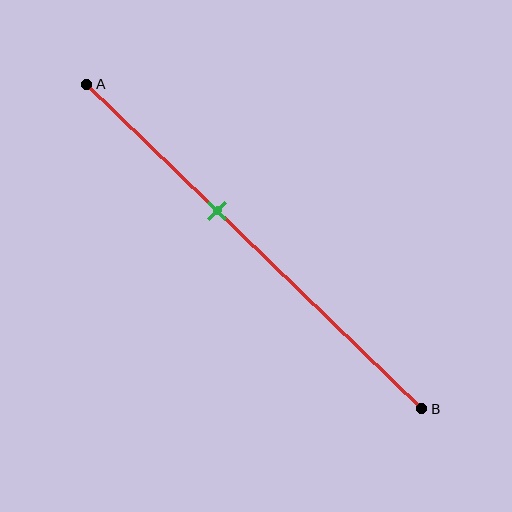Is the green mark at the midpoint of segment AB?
No, the mark is at about 40% from A, not at the 50% midpoint.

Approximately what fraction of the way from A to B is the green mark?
The green mark is approximately 40% of the way from A to B.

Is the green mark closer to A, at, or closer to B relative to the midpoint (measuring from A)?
The green mark is closer to point A than the midpoint of segment AB.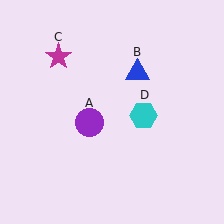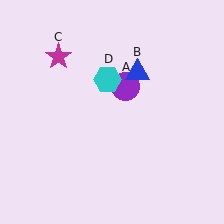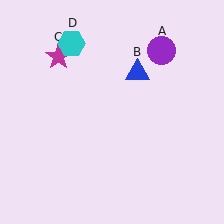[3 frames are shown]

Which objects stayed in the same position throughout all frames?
Blue triangle (object B) and magenta star (object C) remained stationary.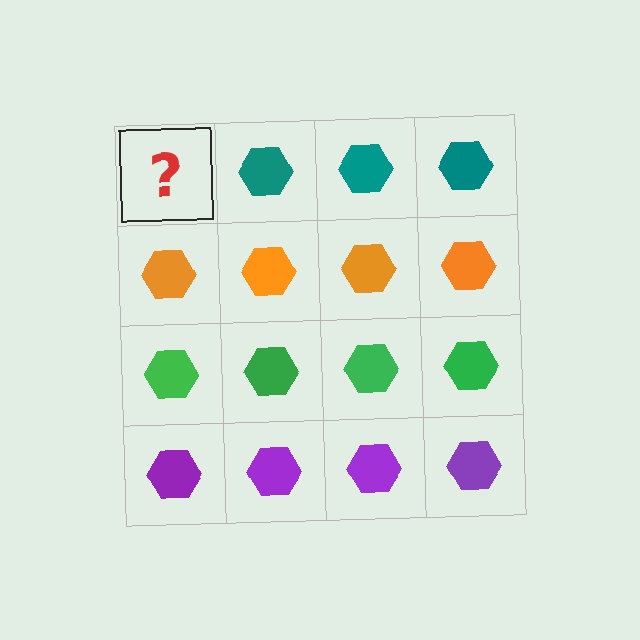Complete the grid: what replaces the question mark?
The question mark should be replaced with a teal hexagon.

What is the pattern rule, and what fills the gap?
The rule is that each row has a consistent color. The gap should be filled with a teal hexagon.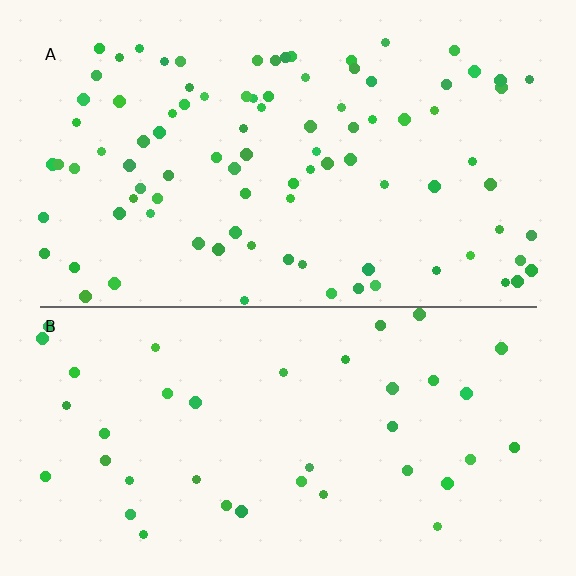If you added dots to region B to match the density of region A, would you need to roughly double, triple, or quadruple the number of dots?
Approximately double.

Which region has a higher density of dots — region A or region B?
A (the top).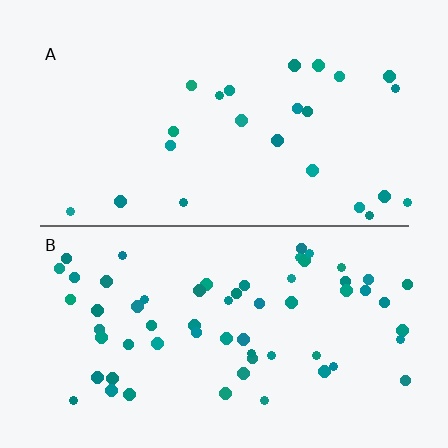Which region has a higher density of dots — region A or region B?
B (the bottom).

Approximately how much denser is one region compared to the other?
Approximately 2.5× — region B over region A.